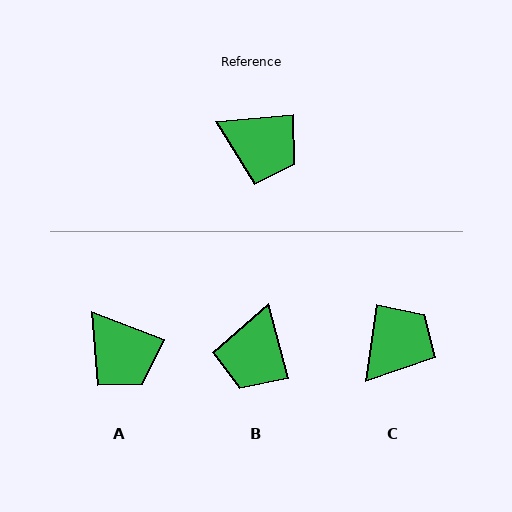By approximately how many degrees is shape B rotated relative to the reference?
Approximately 80 degrees clockwise.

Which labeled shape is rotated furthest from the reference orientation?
B, about 80 degrees away.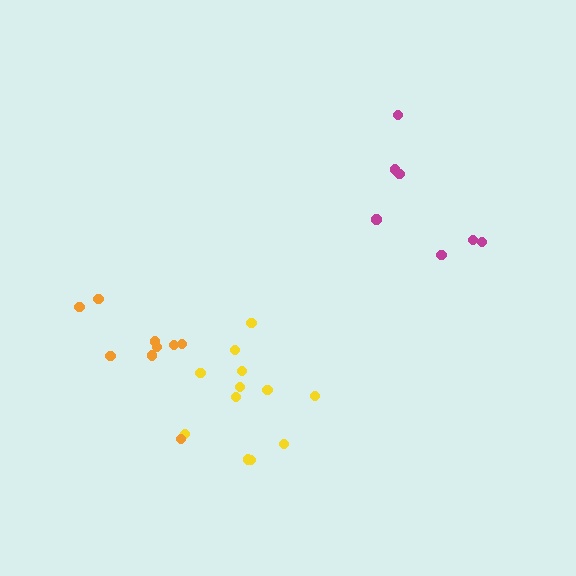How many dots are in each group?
Group 1: 12 dots, Group 2: 9 dots, Group 3: 7 dots (28 total).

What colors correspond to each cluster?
The clusters are colored: yellow, orange, magenta.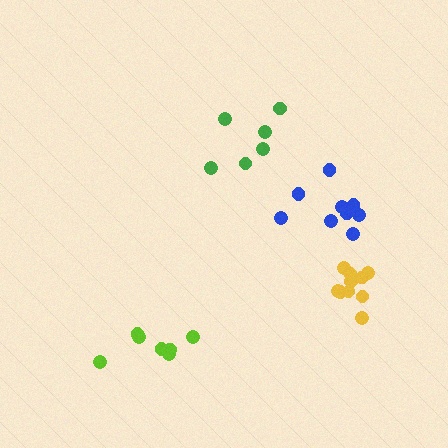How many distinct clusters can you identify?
There are 4 distinct clusters.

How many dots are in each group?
Group 1: 6 dots, Group 2: 9 dots, Group 3: 7 dots, Group 4: 10 dots (32 total).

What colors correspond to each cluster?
The clusters are colored: green, blue, lime, yellow.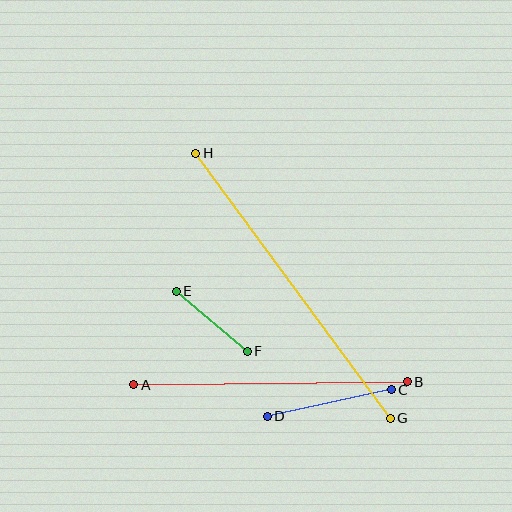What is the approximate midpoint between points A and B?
The midpoint is at approximately (271, 383) pixels.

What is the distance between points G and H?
The distance is approximately 329 pixels.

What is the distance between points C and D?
The distance is approximately 127 pixels.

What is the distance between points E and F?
The distance is approximately 93 pixels.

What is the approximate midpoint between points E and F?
The midpoint is at approximately (212, 321) pixels.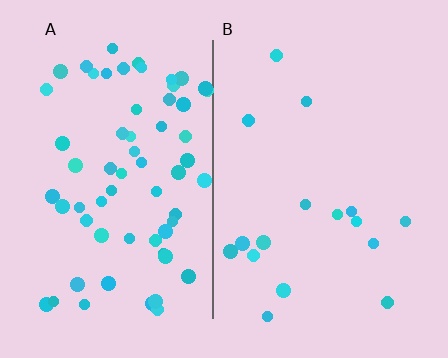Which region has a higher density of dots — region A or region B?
A (the left).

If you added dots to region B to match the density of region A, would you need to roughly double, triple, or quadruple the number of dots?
Approximately quadruple.